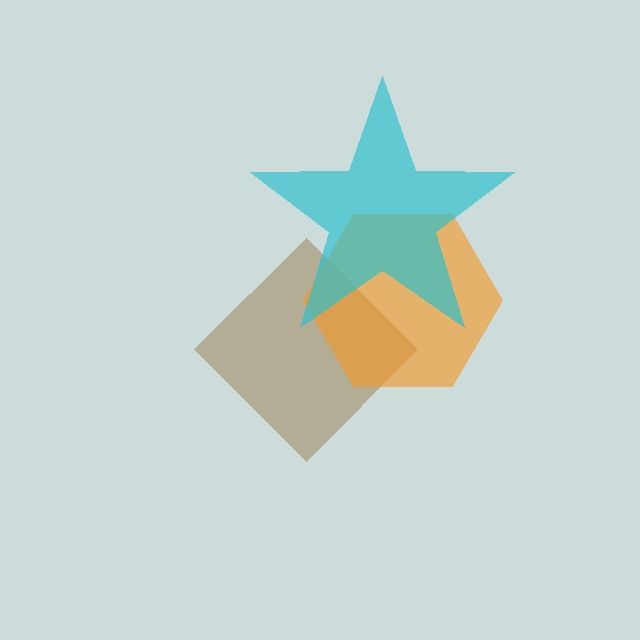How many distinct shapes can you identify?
There are 3 distinct shapes: a brown diamond, an orange hexagon, a cyan star.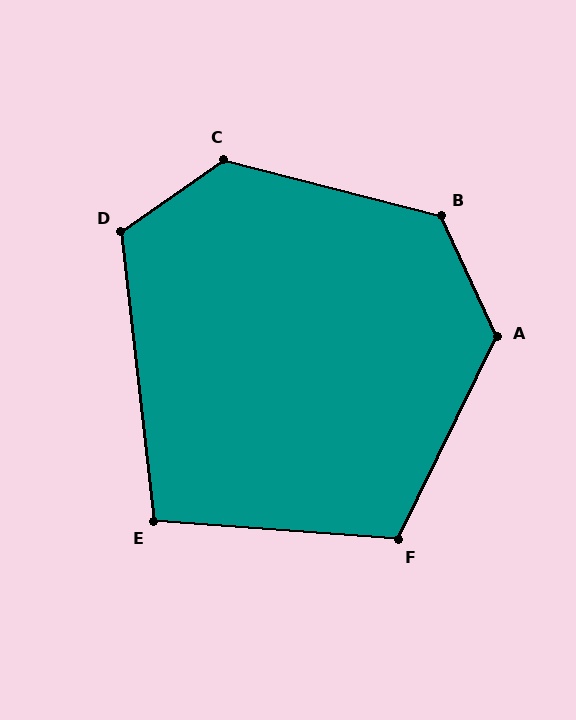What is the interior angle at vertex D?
Approximately 119 degrees (obtuse).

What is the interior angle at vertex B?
Approximately 129 degrees (obtuse).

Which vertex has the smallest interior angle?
E, at approximately 100 degrees.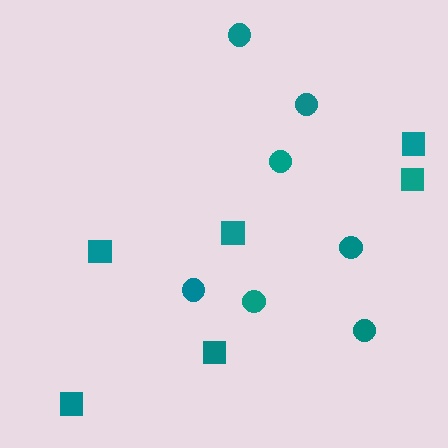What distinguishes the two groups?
There are 2 groups: one group of circles (7) and one group of squares (6).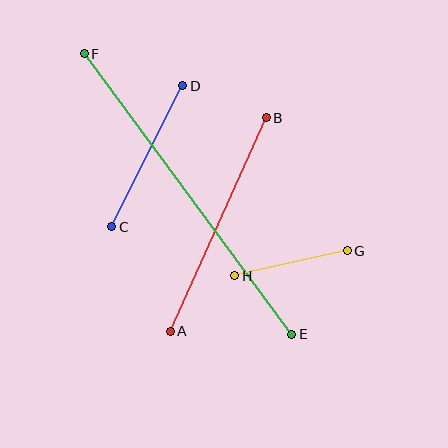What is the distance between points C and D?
The distance is approximately 158 pixels.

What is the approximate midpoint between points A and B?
The midpoint is at approximately (218, 225) pixels.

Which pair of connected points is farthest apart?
Points E and F are farthest apart.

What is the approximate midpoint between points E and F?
The midpoint is at approximately (188, 194) pixels.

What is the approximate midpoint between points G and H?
The midpoint is at approximately (291, 263) pixels.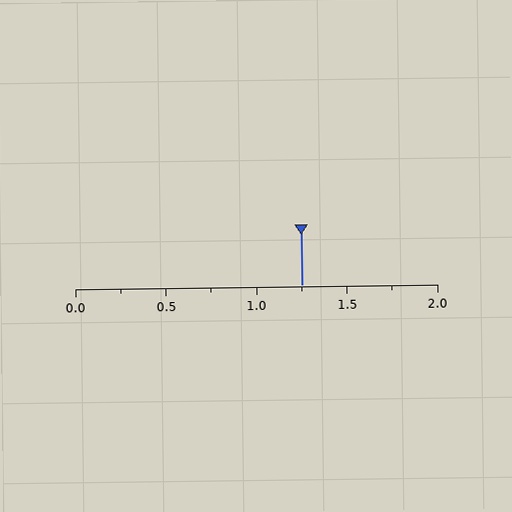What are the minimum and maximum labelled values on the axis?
The axis runs from 0.0 to 2.0.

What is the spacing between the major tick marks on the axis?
The major ticks are spaced 0.5 apart.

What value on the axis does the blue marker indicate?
The marker indicates approximately 1.25.